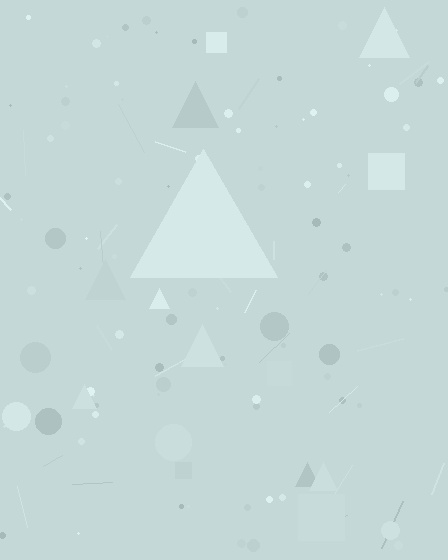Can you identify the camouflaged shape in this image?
The camouflaged shape is a triangle.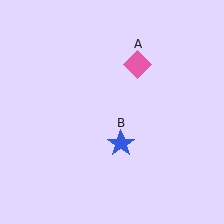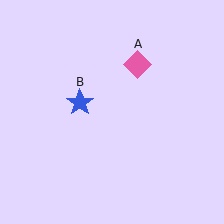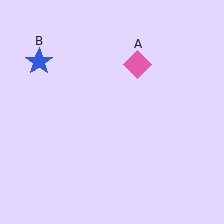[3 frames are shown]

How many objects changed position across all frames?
1 object changed position: blue star (object B).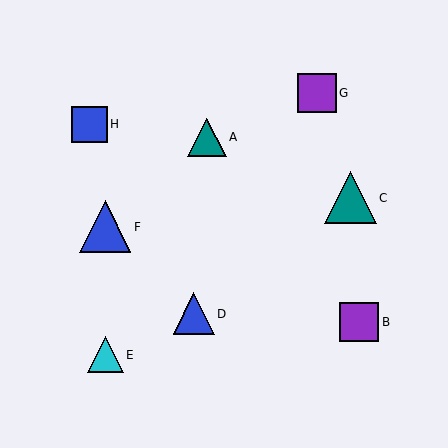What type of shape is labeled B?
Shape B is a purple square.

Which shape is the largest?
The teal triangle (labeled C) is the largest.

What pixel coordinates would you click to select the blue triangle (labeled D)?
Click at (194, 314) to select the blue triangle D.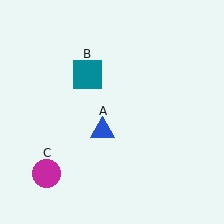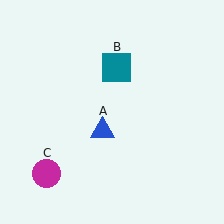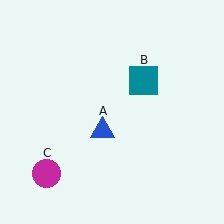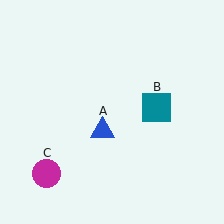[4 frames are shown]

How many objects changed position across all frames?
1 object changed position: teal square (object B).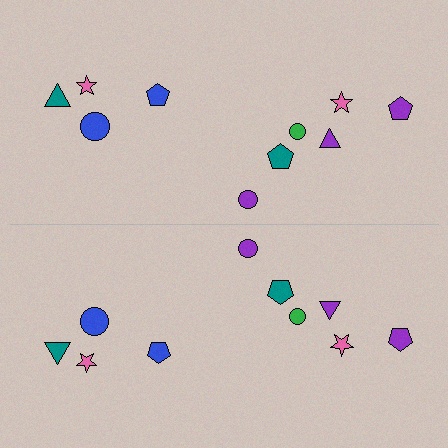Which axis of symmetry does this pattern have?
The pattern has a horizontal axis of symmetry running through the center of the image.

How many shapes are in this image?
There are 20 shapes in this image.